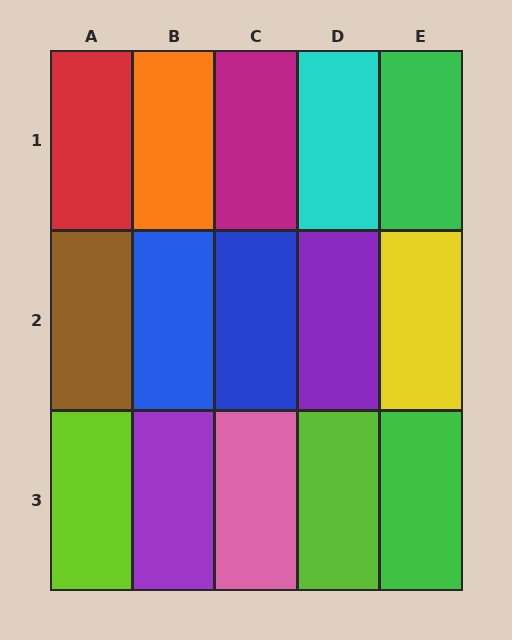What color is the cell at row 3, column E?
Green.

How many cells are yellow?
1 cell is yellow.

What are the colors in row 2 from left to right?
Brown, blue, blue, purple, yellow.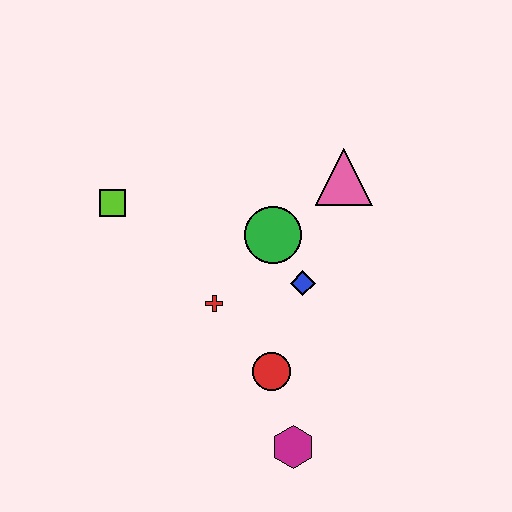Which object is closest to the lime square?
The red cross is closest to the lime square.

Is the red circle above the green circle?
No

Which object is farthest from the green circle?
The magenta hexagon is farthest from the green circle.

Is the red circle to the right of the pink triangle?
No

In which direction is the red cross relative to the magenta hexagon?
The red cross is above the magenta hexagon.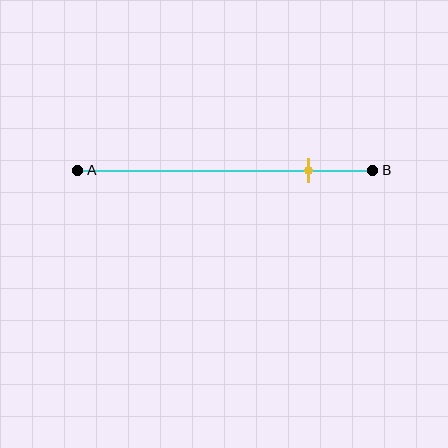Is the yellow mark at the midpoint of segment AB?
No, the mark is at about 80% from A, not at the 50% midpoint.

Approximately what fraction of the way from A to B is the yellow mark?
The yellow mark is approximately 80% of the way from A to B.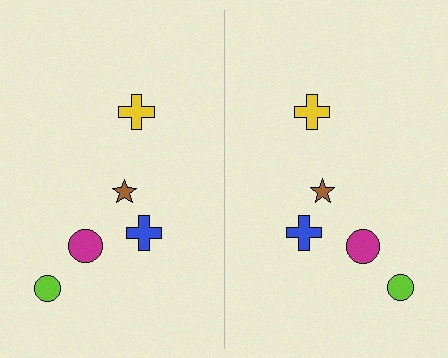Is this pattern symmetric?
Yes, this pattern has bilateral (reflection) symmetry.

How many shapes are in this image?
There are 10 shapes in this image.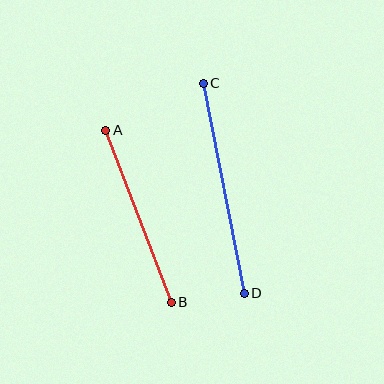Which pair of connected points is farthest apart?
Points C and D are farthest apart.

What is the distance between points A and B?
The distance is approximately 184 pixels.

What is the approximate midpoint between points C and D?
The midpoint is at approximately (224, 188) pixels.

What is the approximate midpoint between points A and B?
The midpoint is at approximately (138, 216) pixels.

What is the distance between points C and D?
The distance is approximately 214 pixels.